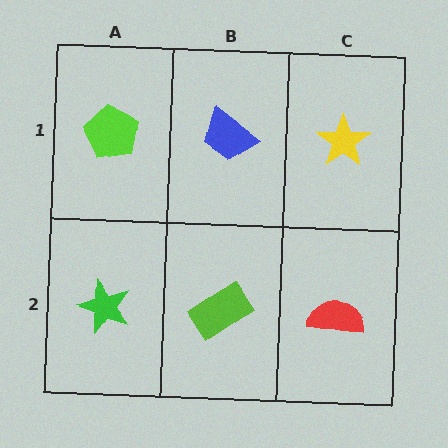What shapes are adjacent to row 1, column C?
A red semicircle (row 2, column C), a blue trapezoid (row 1, column B).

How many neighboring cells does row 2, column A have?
2.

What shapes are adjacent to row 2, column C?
A yellow star (row 1, column C), a lime rectangle (row 2, column B).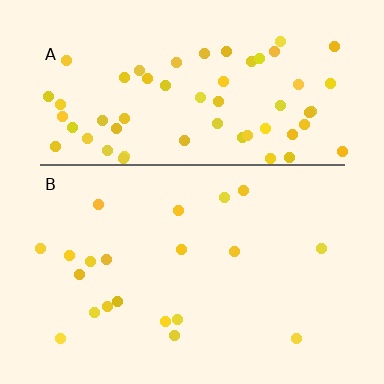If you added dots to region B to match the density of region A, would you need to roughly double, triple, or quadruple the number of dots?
Approximately triple.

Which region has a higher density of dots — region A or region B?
A (the top).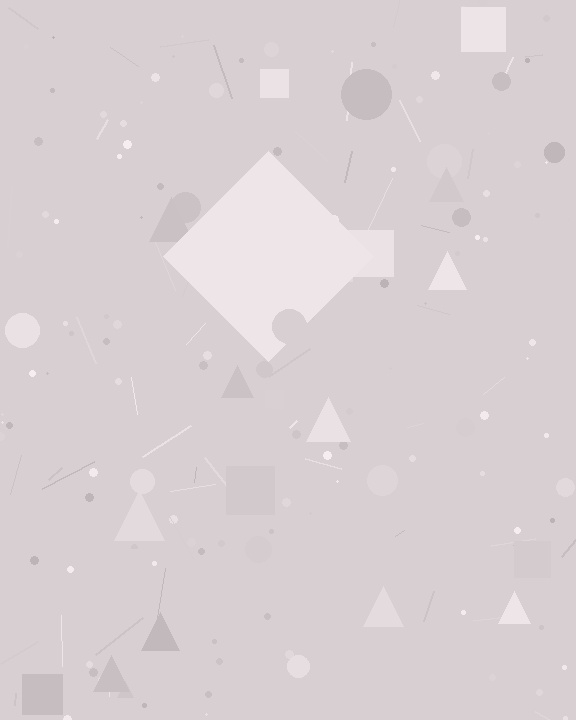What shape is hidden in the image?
A diamond is hidden in the image.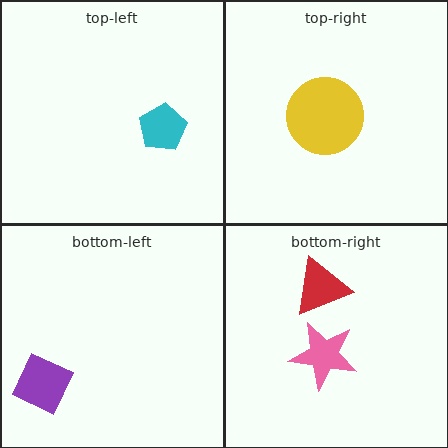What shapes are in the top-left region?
The cyan pentagon.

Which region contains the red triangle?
The bottom-right region.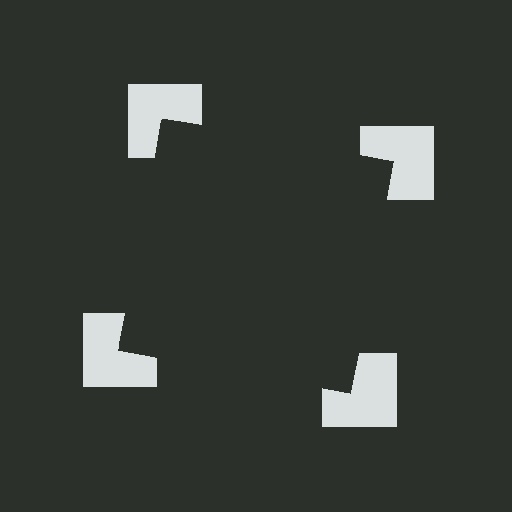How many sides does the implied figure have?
4 sides.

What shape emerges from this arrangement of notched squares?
An illusory square — its edges are inferred from the aligned wedge cuts in the notched squares, not physically drawn.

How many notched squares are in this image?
There are 4 — one at each vertex of the illusory square.